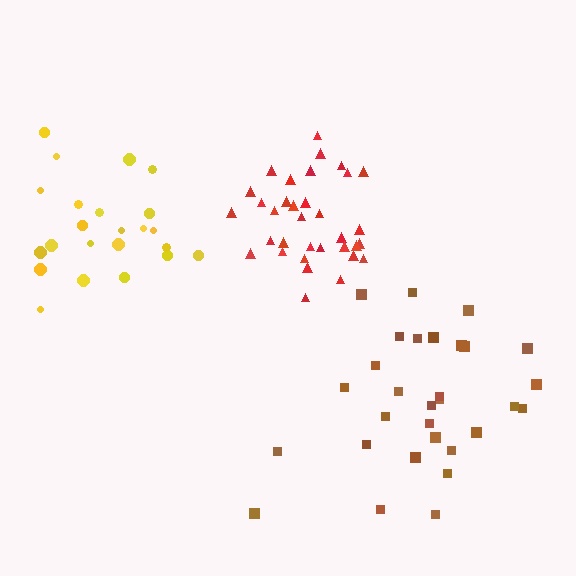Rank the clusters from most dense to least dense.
red, brown, yellow.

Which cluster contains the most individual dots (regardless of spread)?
Red (34).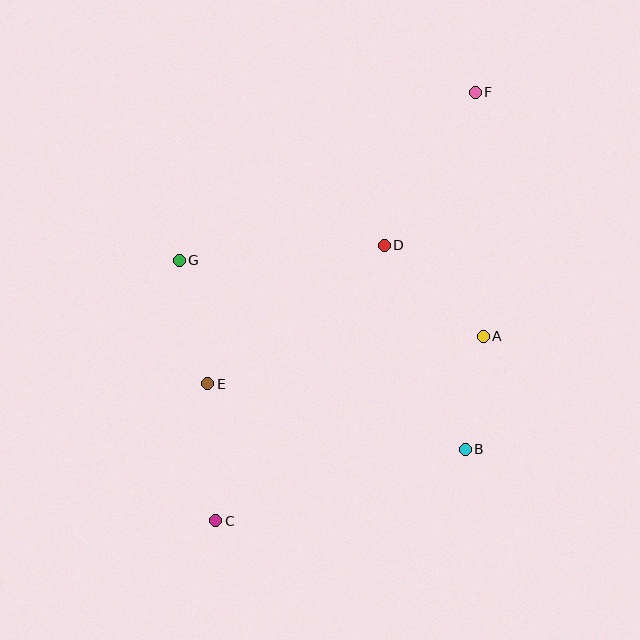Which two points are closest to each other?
Points A and B are closest to each other.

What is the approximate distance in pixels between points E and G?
The distance between E and G is approximately 127 pixels.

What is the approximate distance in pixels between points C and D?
The distance between C and D is approximately 323 pixels.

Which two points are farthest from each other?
Points C and F are farthest from each other.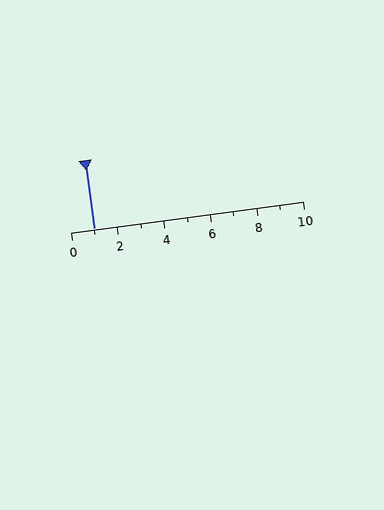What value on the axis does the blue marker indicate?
The marker indicates approximately 1.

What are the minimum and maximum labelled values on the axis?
The axis runs from 0 to 10.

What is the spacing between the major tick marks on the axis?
The major ticks are spaced 2 apart.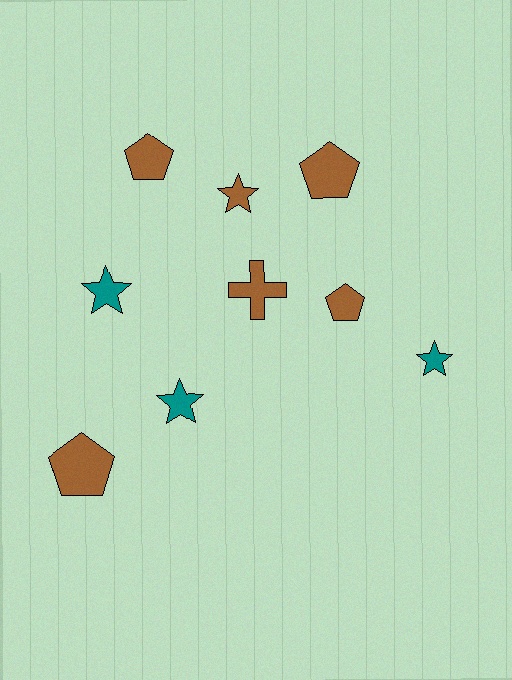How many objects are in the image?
There are 9 objects.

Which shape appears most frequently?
Pentagon, with 4 objects.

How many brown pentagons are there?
There are 4 brown pentagons.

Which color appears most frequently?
Brown, with 6 objects.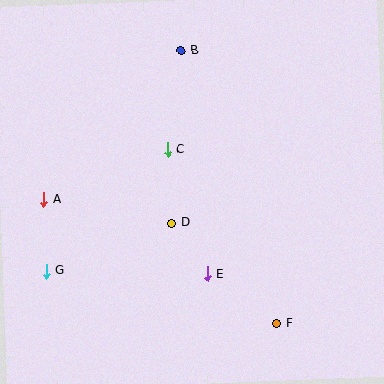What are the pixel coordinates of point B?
Point B is at (181, 51).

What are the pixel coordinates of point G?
Point G is at (46, 271).